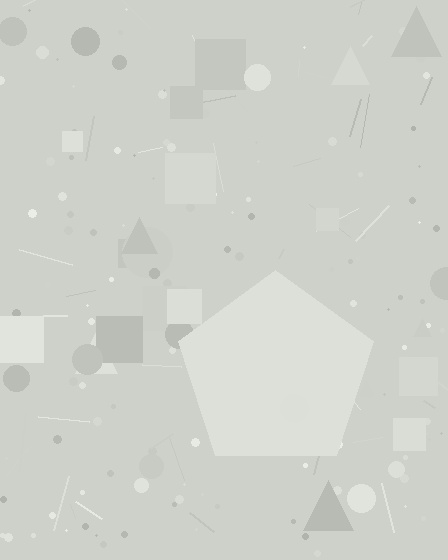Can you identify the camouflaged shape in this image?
The camouflaged shape is a pentagon.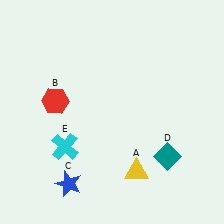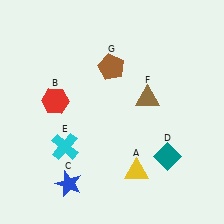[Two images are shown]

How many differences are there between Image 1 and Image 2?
There are 2 differences between the two images.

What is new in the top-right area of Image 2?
A brown triangle (F) was added in the top-right area of Image 2.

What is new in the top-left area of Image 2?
A brown pentagon (G) was added in the top-left area of Image 2.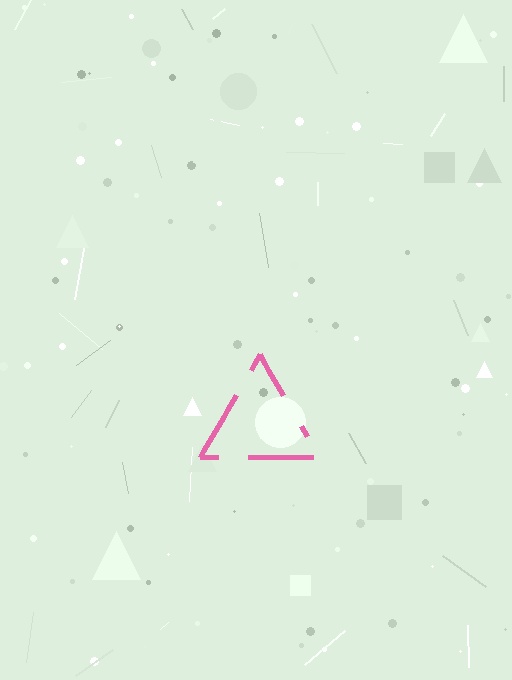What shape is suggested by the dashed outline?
The dashed outline suggests a triangle.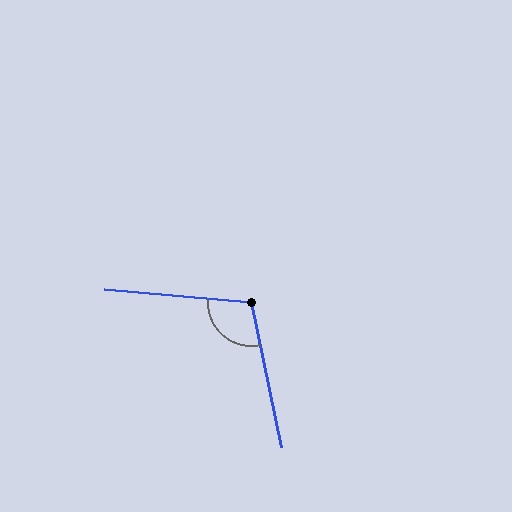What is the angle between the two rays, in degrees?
Approximately 107 degrees.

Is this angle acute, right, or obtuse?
It is obtuse.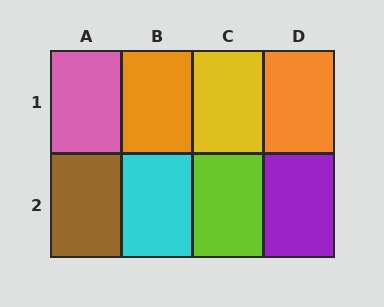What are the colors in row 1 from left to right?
Pink, orange, yellow, orange.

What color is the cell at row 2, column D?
Purple.